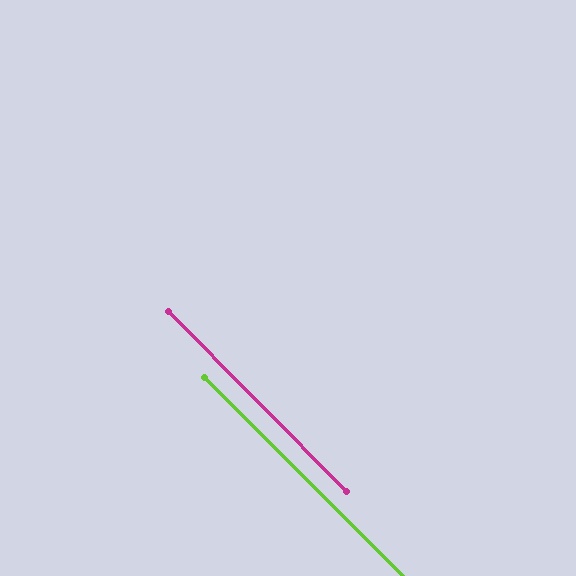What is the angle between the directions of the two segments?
Approximately 0 degrees.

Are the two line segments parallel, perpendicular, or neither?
Parallel — their directions differ by only 0.2°.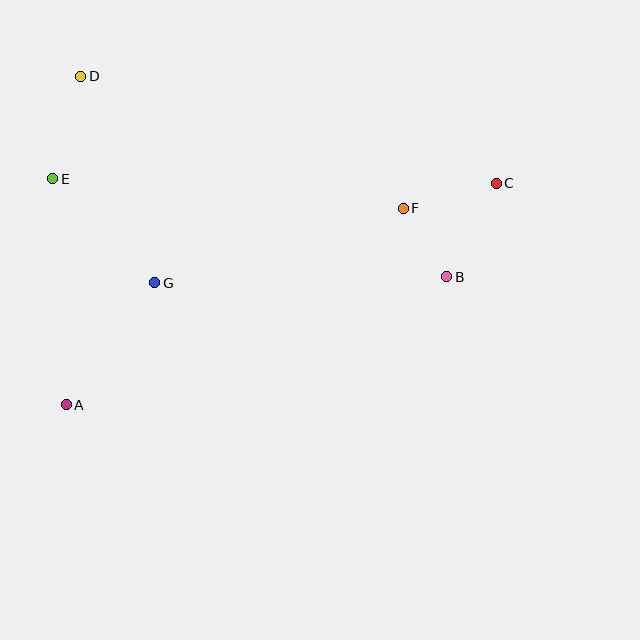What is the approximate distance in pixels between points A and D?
The distance between A and D is approximately 329 pixels.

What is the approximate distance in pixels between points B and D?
The distance between B and D is approximately 417 pixels.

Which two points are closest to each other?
Points B and F are closest to each other.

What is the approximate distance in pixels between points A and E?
The distance between A and E is approximately 226 pixels.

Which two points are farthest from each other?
Points A and C are farthest from each other.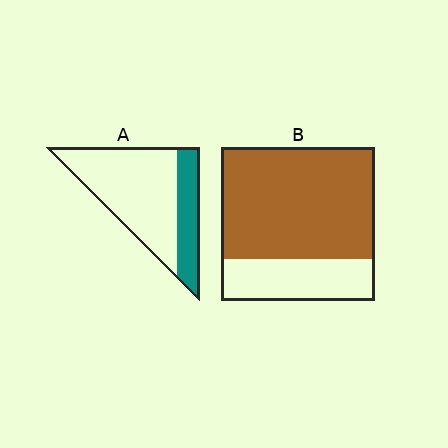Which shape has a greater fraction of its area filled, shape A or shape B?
Shape B.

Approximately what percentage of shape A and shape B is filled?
A is approximately 30% and B is approximately 75%.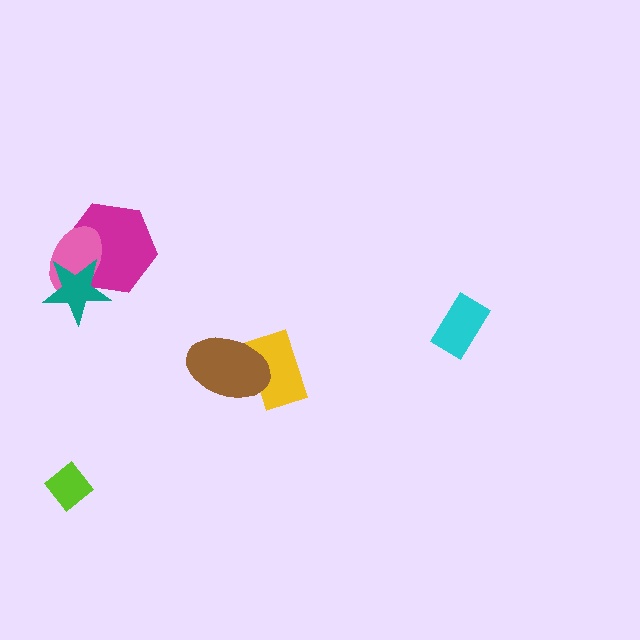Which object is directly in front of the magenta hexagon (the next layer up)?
The pink ellipse is directly in front of the magenta hexagon.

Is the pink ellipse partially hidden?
Yes, it is partially covered by another shape.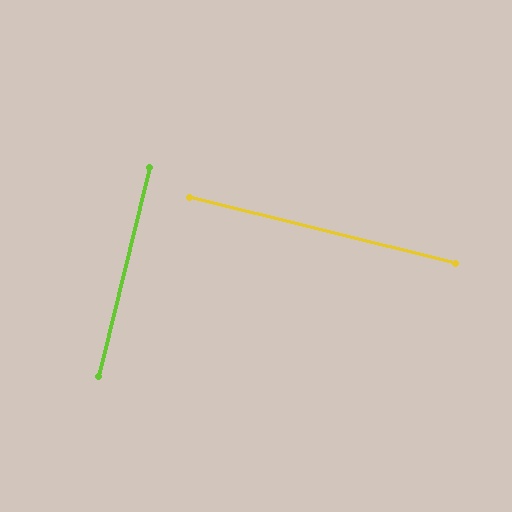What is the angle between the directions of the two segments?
Approximately 90 degrees.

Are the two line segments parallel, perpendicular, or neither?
Perpendicular — they meet at approximately 90°.